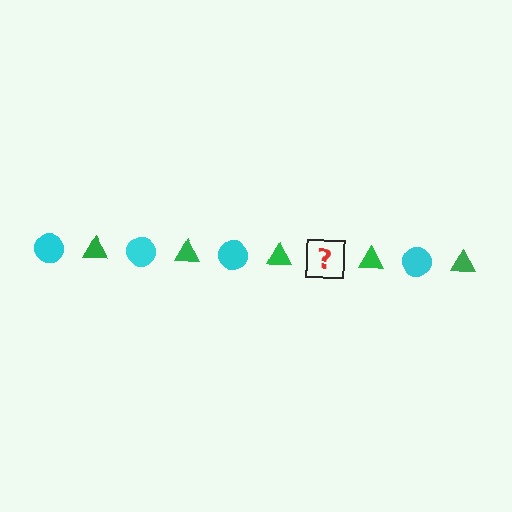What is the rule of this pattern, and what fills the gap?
The rule is that the pattern alternates between cyan circle and green triangle. The gap should be filled with a cyan circle.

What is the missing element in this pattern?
The missing element is a cyan circle.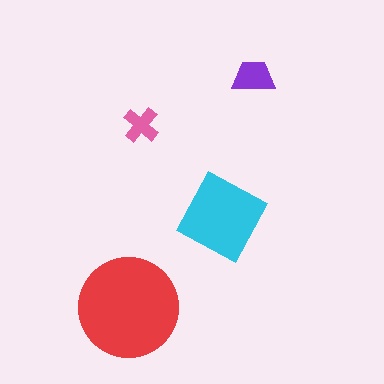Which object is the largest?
The red circle.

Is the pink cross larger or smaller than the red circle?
Smaller.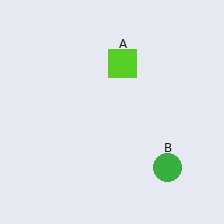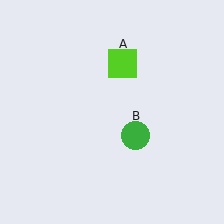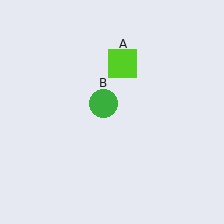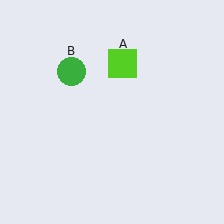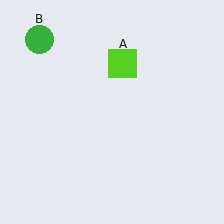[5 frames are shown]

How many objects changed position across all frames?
1 object changed position: green circle (object B).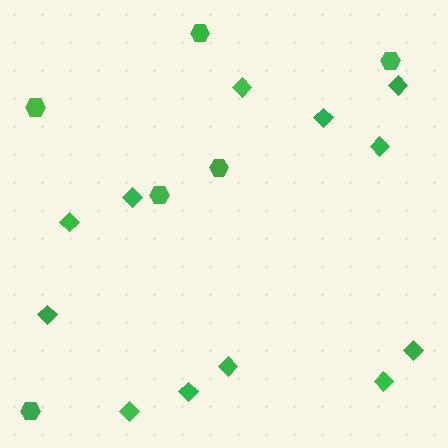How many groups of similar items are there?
There are 2 groups: one group of hexagons (6) and one group of diamonds (12).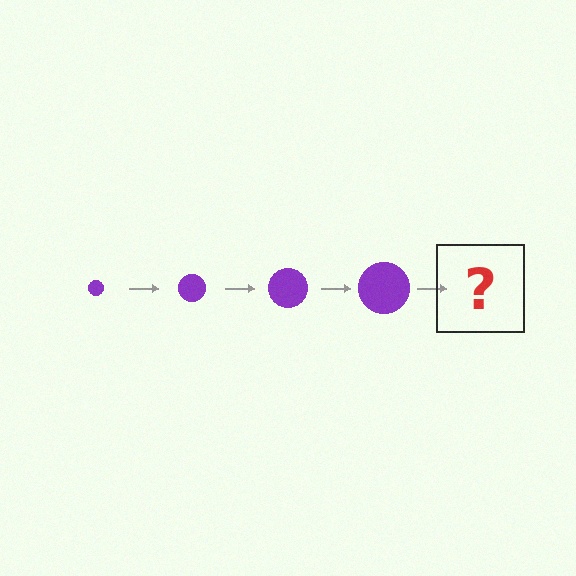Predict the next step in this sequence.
The next step is a purple circle, larger than the previous one.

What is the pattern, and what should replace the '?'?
The pattern is that the circle gets progressively larger each step. The '?' should be a purple circle, larger than the previous one.